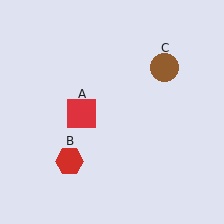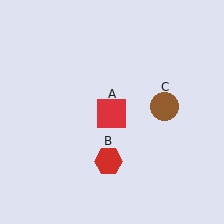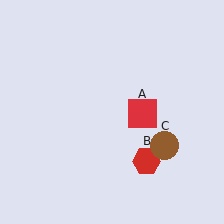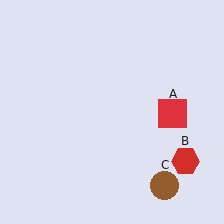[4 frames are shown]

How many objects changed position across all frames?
3 objects changed position: red square (object A), red hexagon (object B), brown circle (object C).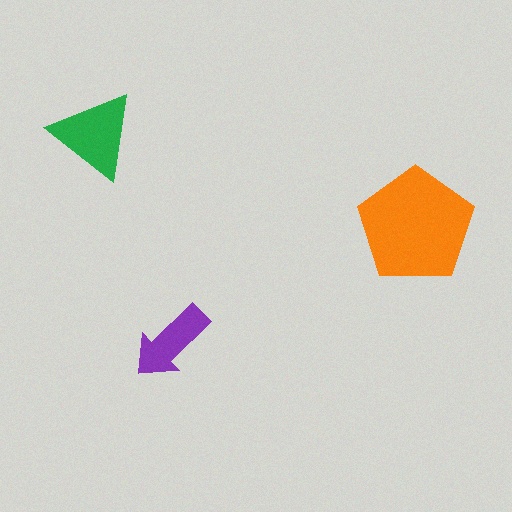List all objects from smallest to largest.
The purple arrow, the green triangle, the orange pentagon.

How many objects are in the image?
There are 3 objects in the image.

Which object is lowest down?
The purple arrow is bottommost.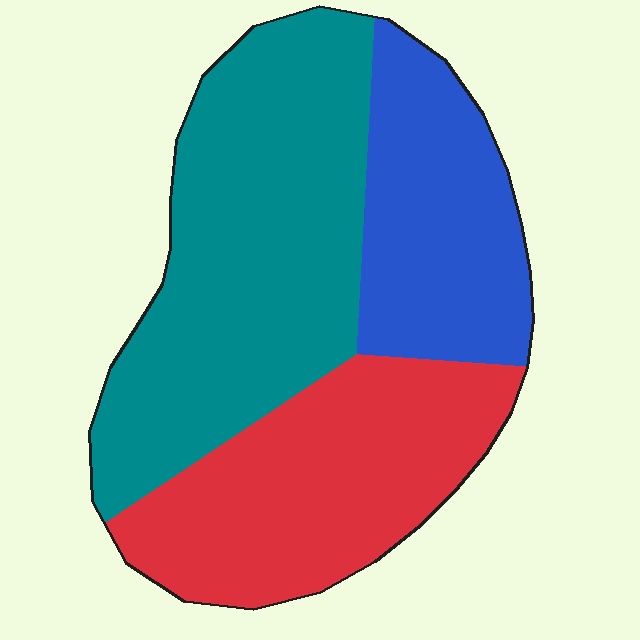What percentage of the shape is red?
Red covers 32% of the shape.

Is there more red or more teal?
Teal.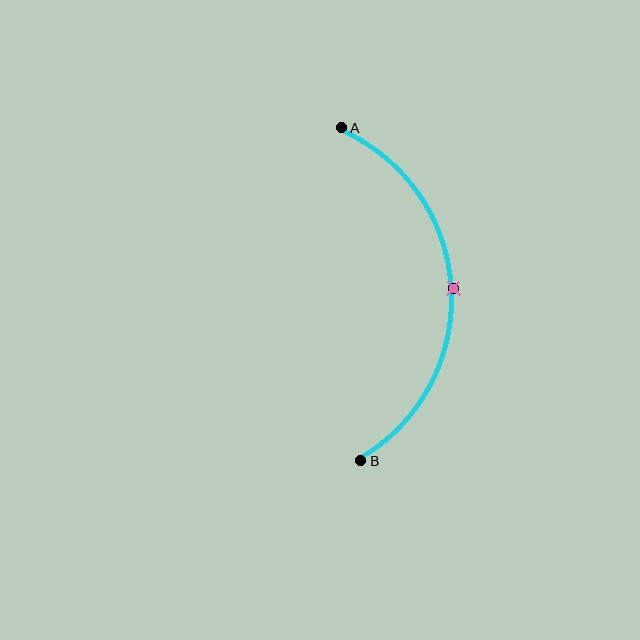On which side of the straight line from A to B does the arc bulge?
The arc bulges to the right of the straight line connecting A and B.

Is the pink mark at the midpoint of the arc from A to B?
Yes. The pink mark lies on the arc at equal arc-length from both A and B — it is the arc midpoint.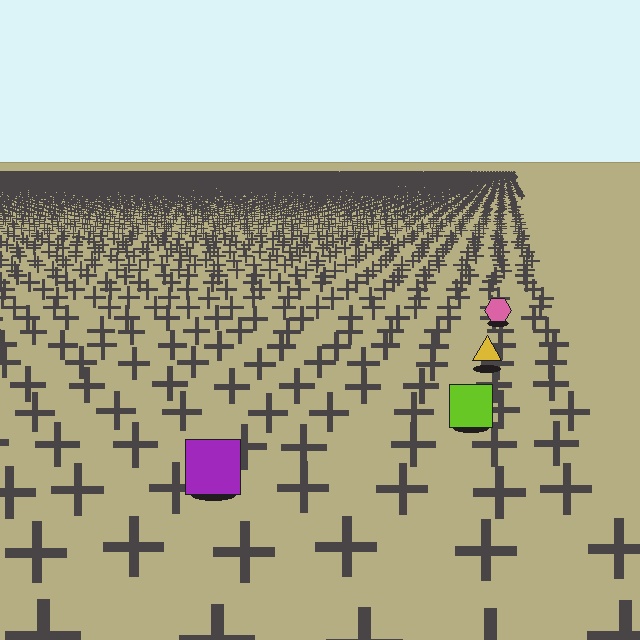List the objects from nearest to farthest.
From nearest to farthest: the purple square, the lime square, the yellow triangle, the pink hexagon.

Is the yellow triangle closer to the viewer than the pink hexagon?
Yes. The yellow triangle is closer — you can tell from the texture gradient: the ground texture is coarser near it.